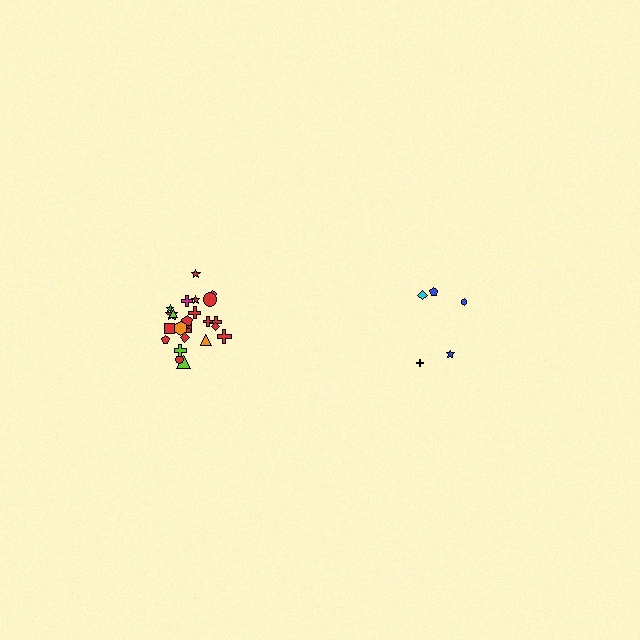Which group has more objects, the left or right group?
The left group.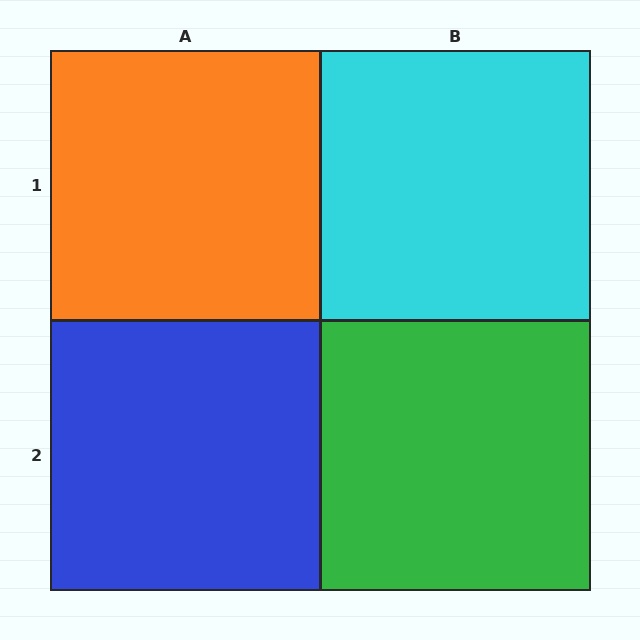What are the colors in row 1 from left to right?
Orange, cyan.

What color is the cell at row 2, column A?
Blue.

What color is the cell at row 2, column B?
Green.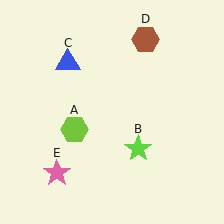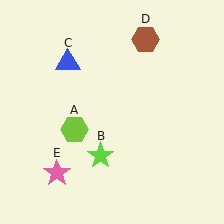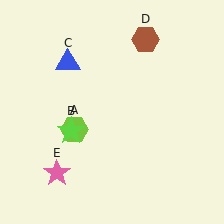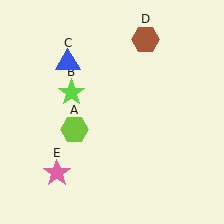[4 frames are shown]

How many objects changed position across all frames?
1 object changed position: lime star (object B).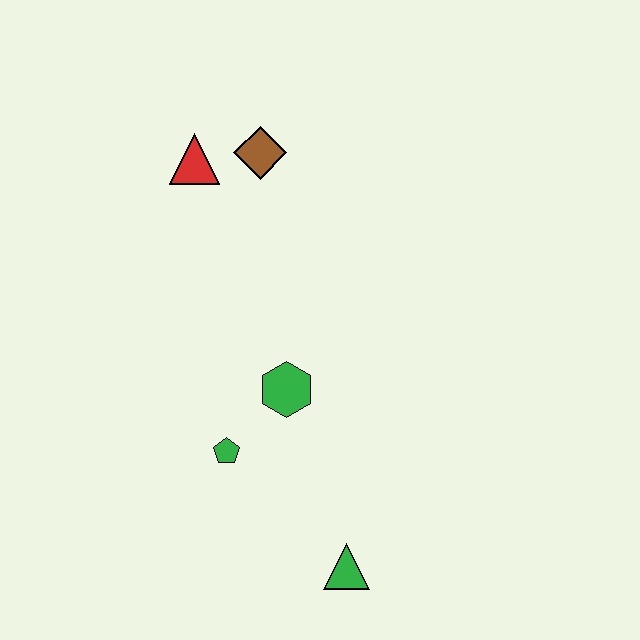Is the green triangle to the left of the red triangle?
No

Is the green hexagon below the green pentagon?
No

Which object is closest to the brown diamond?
The red triangle is closest to the brown diamond.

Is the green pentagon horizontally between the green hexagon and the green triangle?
No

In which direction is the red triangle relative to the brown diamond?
The red triangle is to the left of the brown diamond.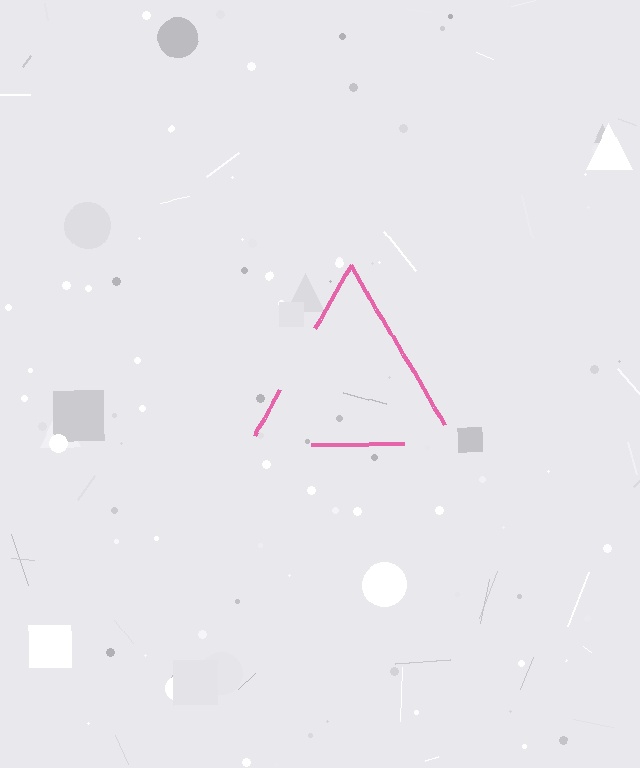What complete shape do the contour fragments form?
The contour fragments form a triangle.